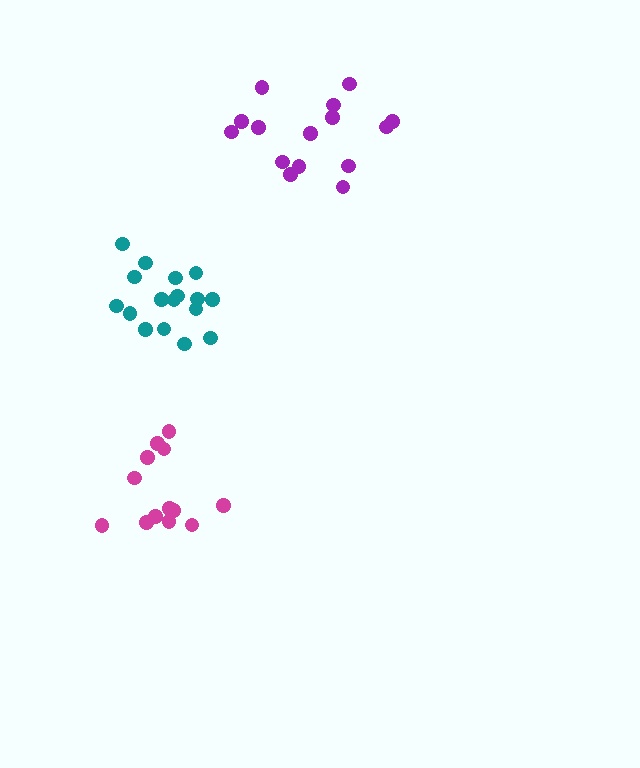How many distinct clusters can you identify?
There are 3 distinct clusters.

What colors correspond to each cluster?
The clusters are colored: purple, teal, magenta.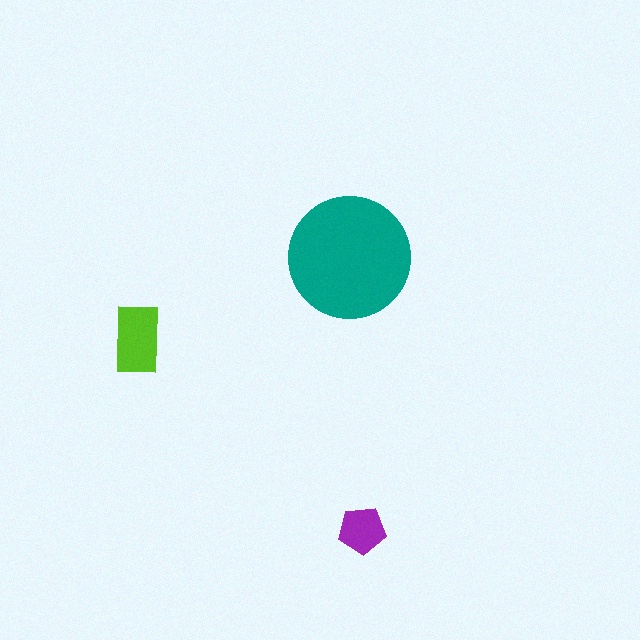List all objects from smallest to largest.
The purple pentagon, the lime rectangle, the teal circle.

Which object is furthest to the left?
The lime rectangle is leftmost.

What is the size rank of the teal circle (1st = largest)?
1st.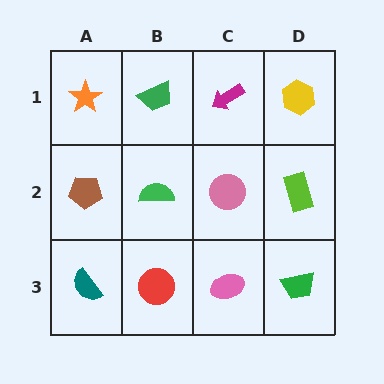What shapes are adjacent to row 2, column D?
A yellow hexagon (row 1, column D), a green trapezoid (row 3, column D), a pink circle (row 2, column C).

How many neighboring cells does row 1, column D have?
2.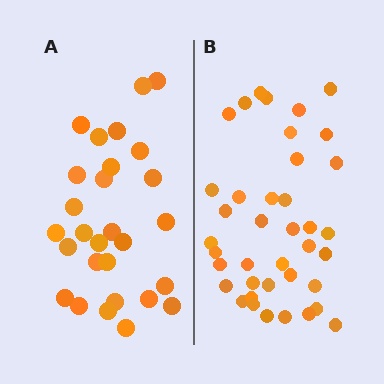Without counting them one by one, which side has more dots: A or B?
Region B (the right region) has more dots.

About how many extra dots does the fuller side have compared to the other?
Region B has roughly 12 or so more dots than region A.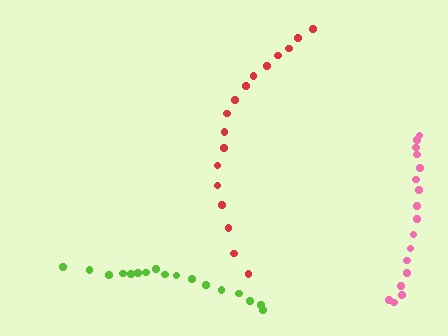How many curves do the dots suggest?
There are 3 distinct paths.